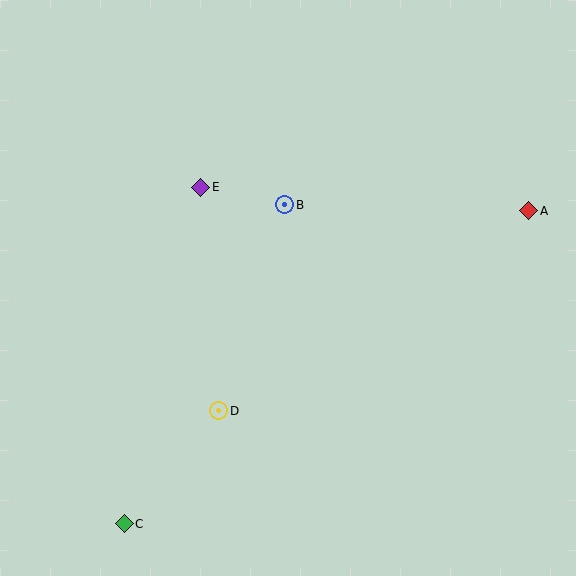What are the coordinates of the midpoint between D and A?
The midpoint between D and A is at (374, 311).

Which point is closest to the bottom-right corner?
Point A is closest to the bottom-right corner.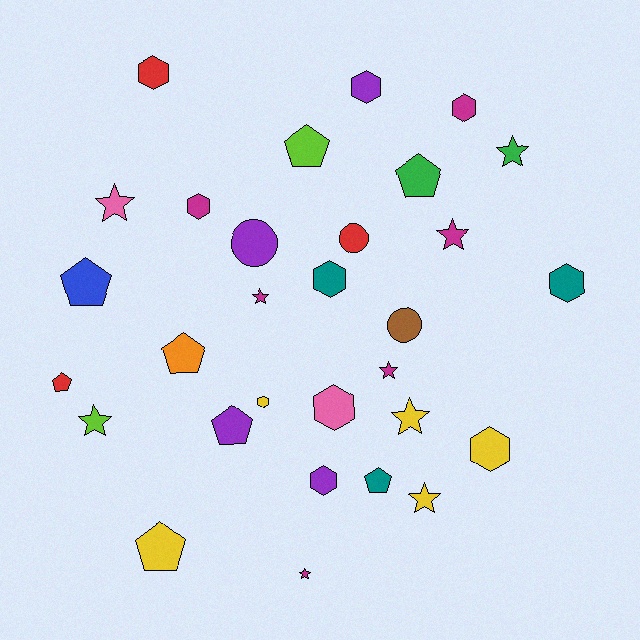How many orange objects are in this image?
There is 1 orange object.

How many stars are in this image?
There are 9 stars.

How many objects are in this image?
There are 30 objects.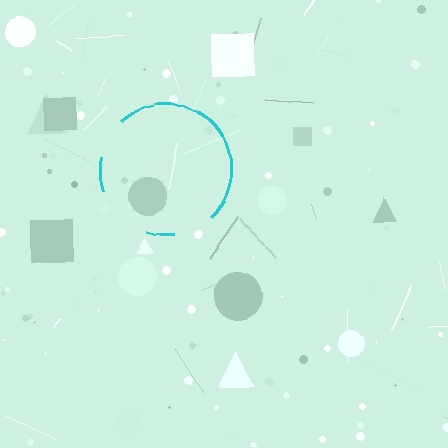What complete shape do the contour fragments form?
The contour fragments form a circle.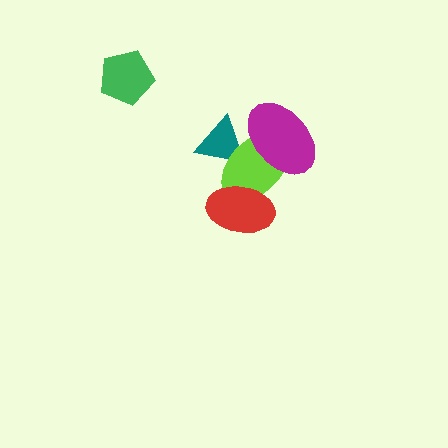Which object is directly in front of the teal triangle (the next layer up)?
The lime ellipse is directly in front of the teal triangle.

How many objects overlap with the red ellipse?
1 object overlaps with the red ellipse.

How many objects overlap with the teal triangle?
2 objects overlap with the teal triangle.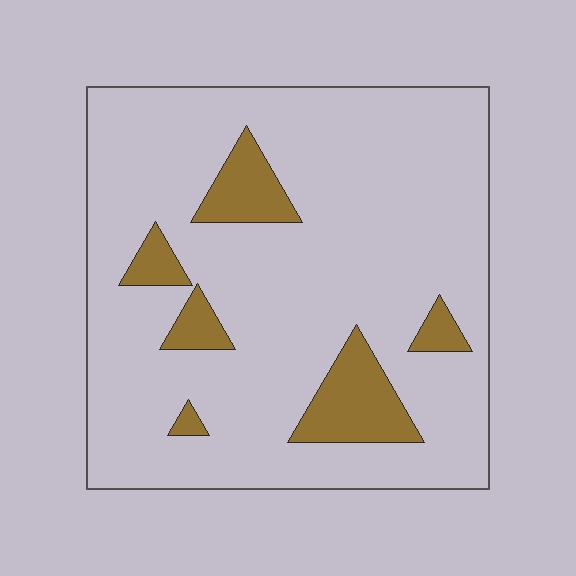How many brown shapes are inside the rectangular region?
6.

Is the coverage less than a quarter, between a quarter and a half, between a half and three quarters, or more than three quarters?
Less than a quarter.